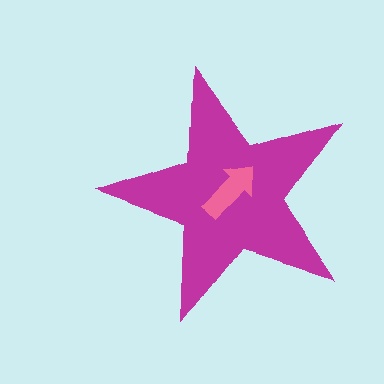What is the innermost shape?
The pink arrow.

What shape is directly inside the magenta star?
The pink arrow.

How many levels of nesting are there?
2.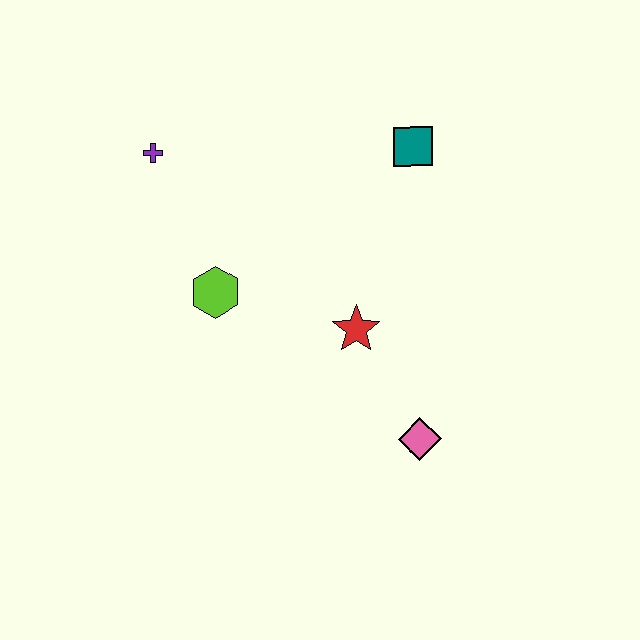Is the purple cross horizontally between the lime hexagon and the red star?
No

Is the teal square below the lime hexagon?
No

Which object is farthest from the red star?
The purple cross is farthest from the red star.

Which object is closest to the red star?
The pink diamond is closest to the red star.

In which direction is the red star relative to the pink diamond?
The red star is above the pink diamond.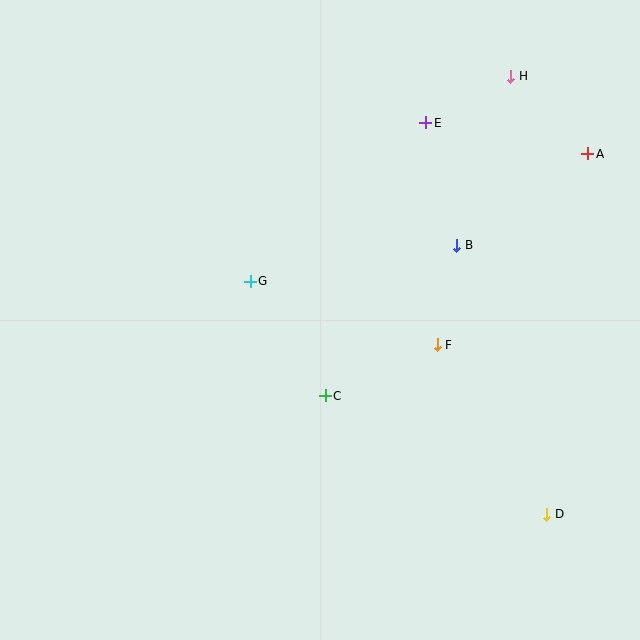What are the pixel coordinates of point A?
Point A is at (588, 154).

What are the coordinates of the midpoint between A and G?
The midpoint between A and G is at (419, 218).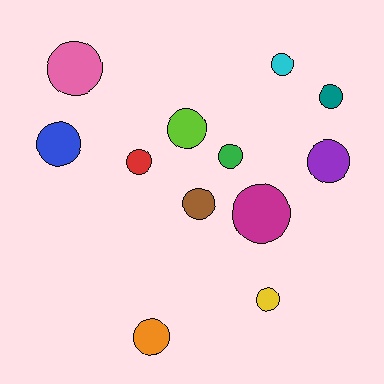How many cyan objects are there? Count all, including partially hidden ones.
There is 1 cyan object.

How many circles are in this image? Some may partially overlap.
There are 12 circles.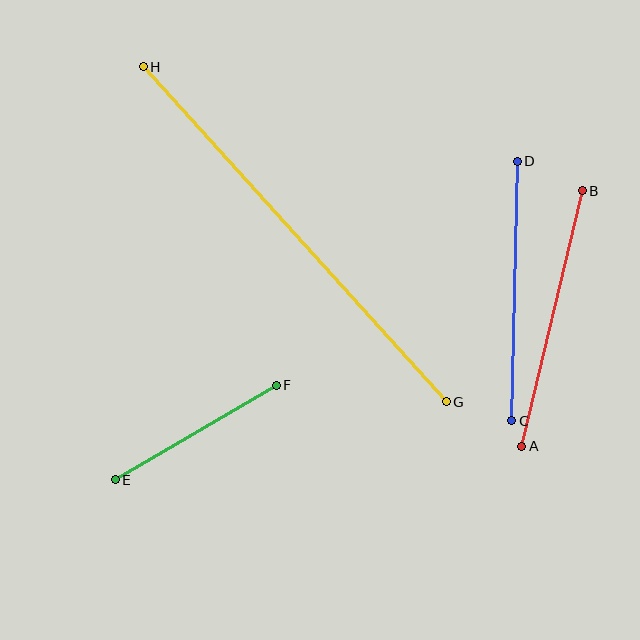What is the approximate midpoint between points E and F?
The midpoint is at approximately (196, 433) pixels.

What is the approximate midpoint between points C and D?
The midpoint is at approximately (515, 291) pixels.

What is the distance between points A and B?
The distance is approximately 263 pixels.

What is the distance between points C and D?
The distance is approximately 259 pixels.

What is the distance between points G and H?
The distance is approximately 452 pixels.